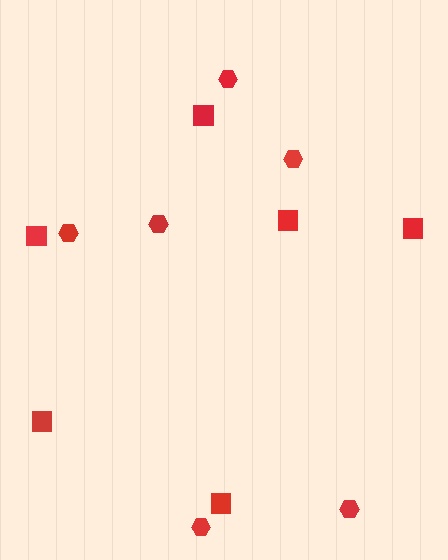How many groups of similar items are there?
There are 2 groups: one group of squares (6) and one group of hexagons (6).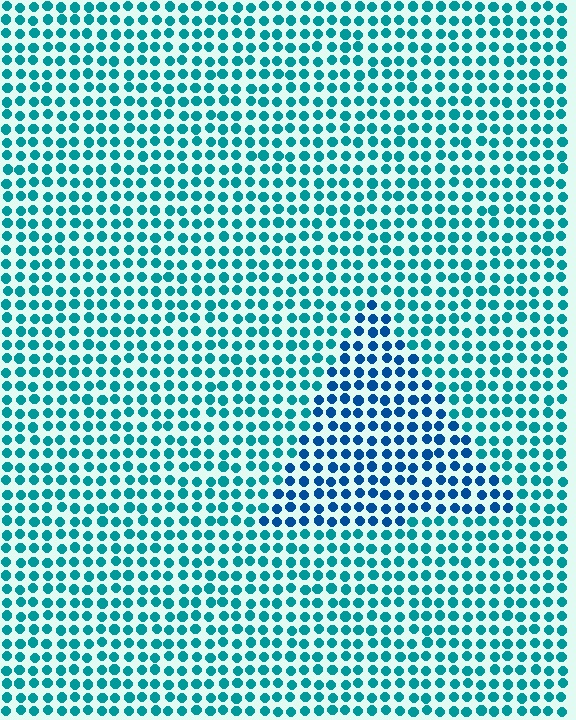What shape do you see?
I see a triangle.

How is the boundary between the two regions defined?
The boundary is defined purely by a slight shift in hue (about 30 degrees). Spacing, size, and orientation are identical on both sides.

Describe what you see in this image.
The image is filled with small teal elements in a uniform arrangement. A triangle-shaped region is visible where the elements are tinted to a slightly different hue, forming a subtle color boundary.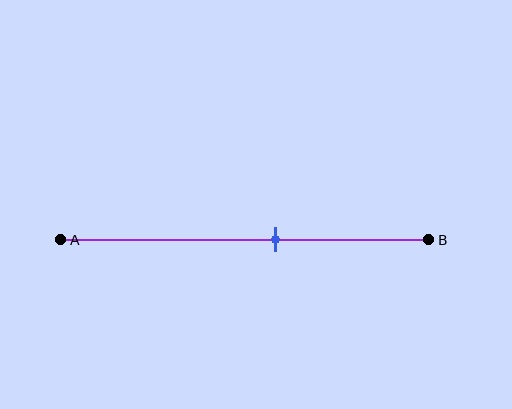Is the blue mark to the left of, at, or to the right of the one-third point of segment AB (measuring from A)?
The blue mark is to the right of the one-third point of segment AB.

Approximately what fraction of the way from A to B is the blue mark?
The blue mark is approximately 60% of the way from A to B.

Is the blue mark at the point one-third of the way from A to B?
No, the mark is at about 60% from A, not at the 33% one-third point.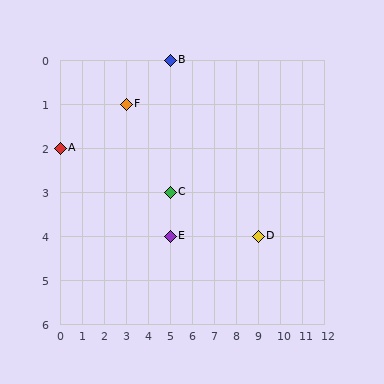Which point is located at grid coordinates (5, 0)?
Point B is at (5, 0).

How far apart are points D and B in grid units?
Points D and B are 4 columns and 4 rows apart (about 5.7 grid units diagonally).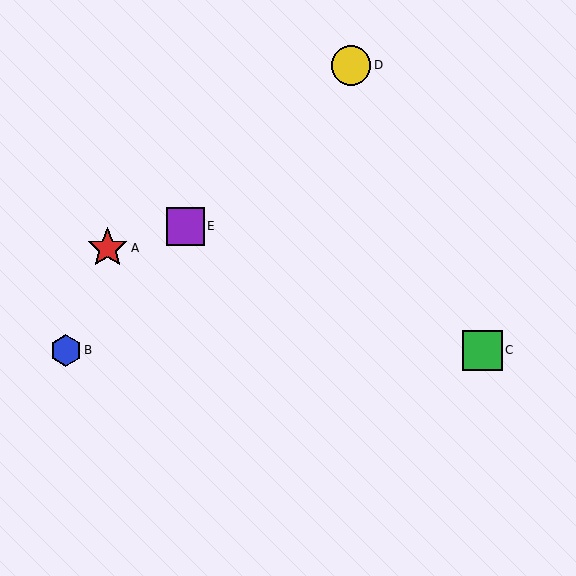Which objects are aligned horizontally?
Objects B, C are aligned horizontally.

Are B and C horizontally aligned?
Yes, both are at y≈350.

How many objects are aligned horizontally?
2 objects (B, C) are aligned horizontally.